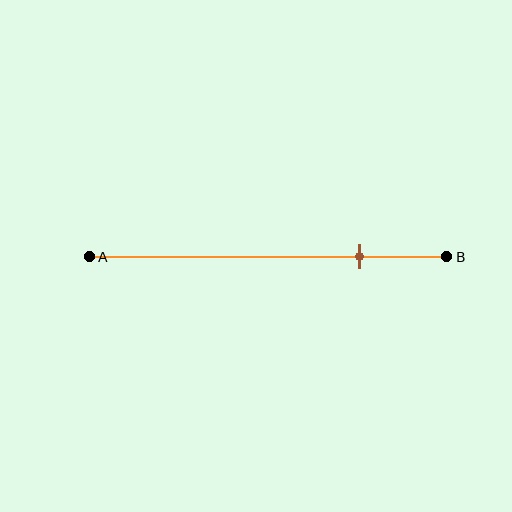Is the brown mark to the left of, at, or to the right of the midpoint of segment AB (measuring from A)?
The brown mark is to the right of the midpoint of segment AB.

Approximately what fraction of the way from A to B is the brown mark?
The brown mark is approximately 75% of the way from A to B.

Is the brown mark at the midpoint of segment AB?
No, the mark is at about 75% from A, not at the 50% midpoint.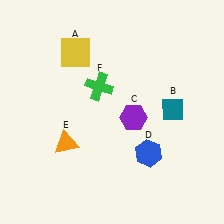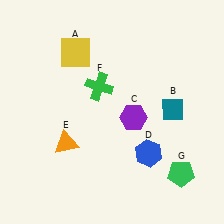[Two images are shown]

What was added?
A green pentagon (G) was added in Image 2.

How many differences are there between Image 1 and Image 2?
There is 1 difference between the two images.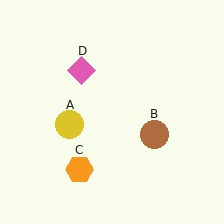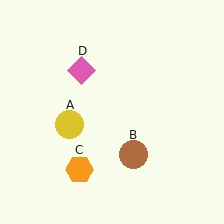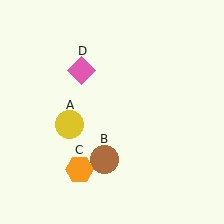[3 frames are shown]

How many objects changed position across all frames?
1 object changed position: brown circle (object B).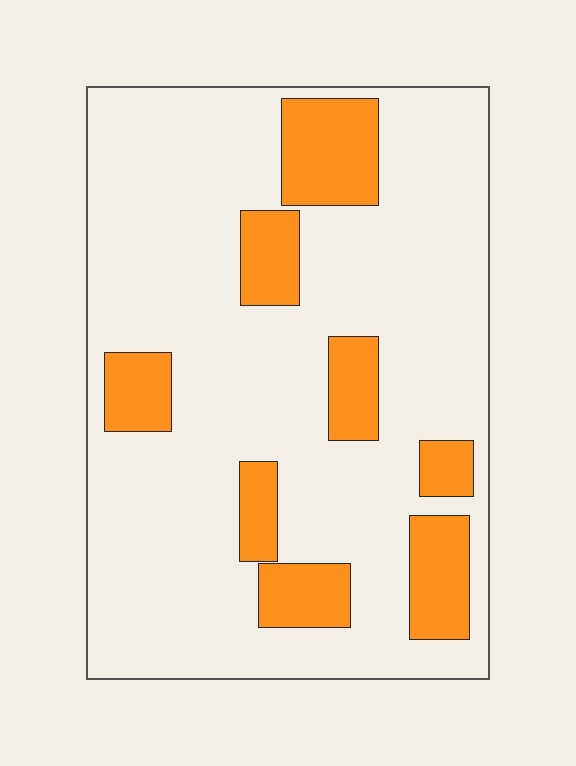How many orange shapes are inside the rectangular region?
8.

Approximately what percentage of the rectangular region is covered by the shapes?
Approximately 20%.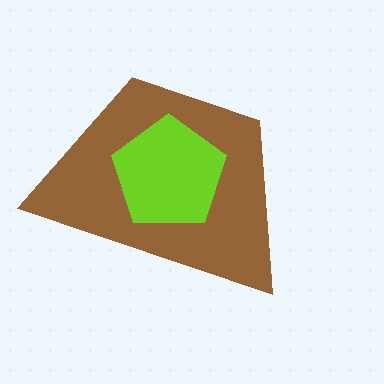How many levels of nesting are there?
2.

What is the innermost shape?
The lime pentagon.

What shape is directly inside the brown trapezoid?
The lime pentagon.